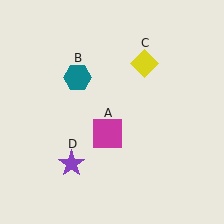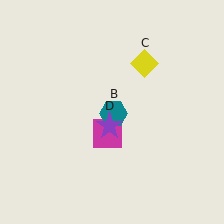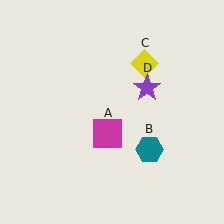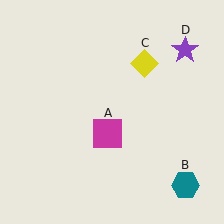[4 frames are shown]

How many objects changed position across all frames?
2 objects changed position: teal hexagon (object B), purple star (object D).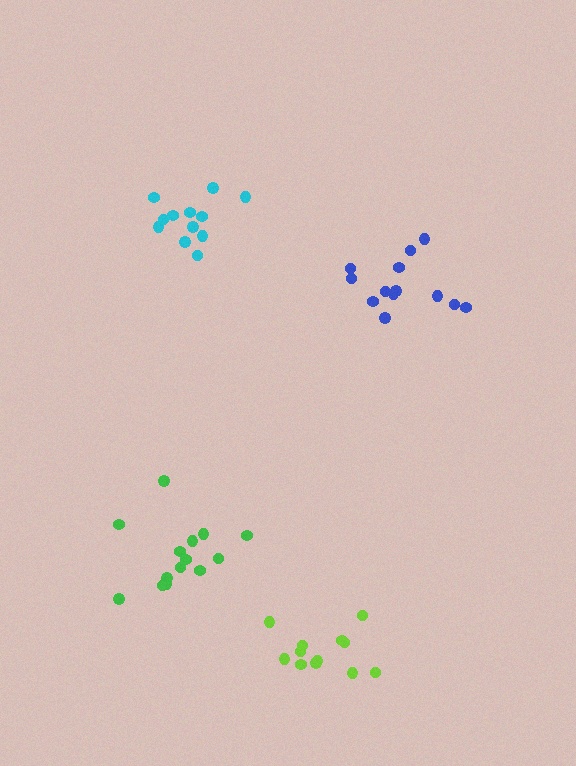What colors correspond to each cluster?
The clusters are colored: blue, lime, cyan, green.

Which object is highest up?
The cyan cluster is topmost.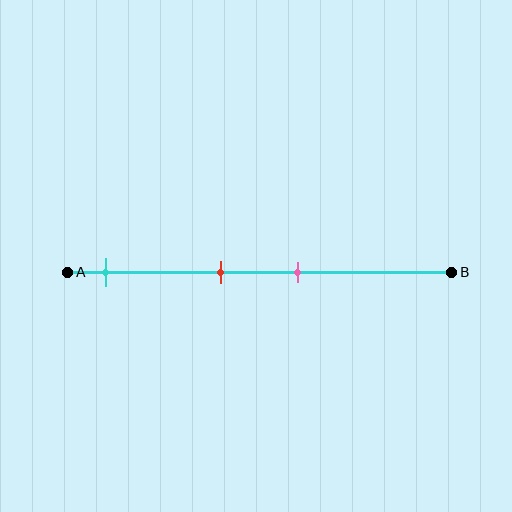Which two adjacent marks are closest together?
The red and pink marks are the closest adjacent pair.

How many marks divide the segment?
There are 3 marks dividing the segment.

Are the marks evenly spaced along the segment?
No, the marks are not evenly spaced.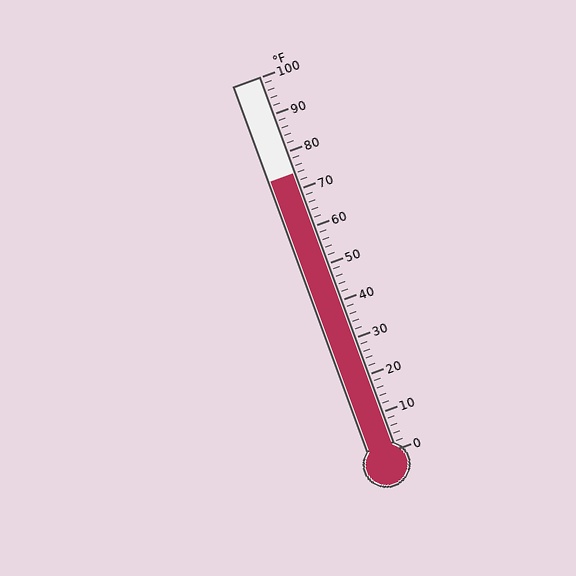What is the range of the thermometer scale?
The thermometer scale ranges from 0°F to 100°F.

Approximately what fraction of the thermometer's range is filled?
The thermometer is filled to approximately 75% of its range.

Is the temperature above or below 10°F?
The temperature is above 10°F.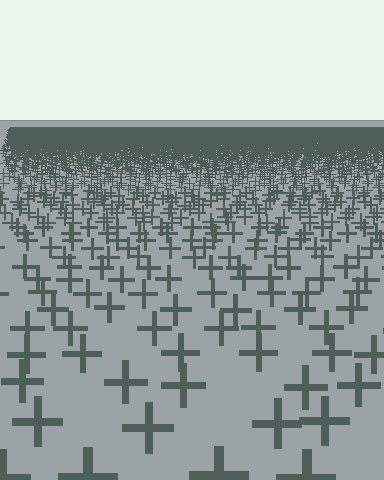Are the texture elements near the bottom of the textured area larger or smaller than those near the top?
Larger. Near the bottom, elements are closer to the viewer and appear at a bigger on-screen size.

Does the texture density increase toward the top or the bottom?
Density increases toward the top.